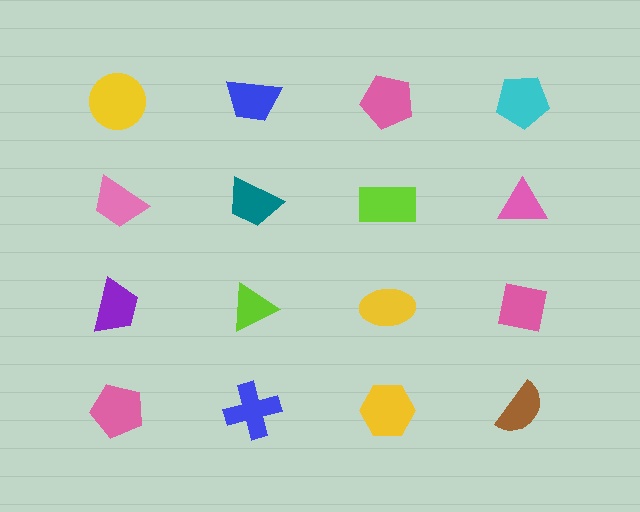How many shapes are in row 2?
4 shapes.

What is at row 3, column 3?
A yellow ellipse.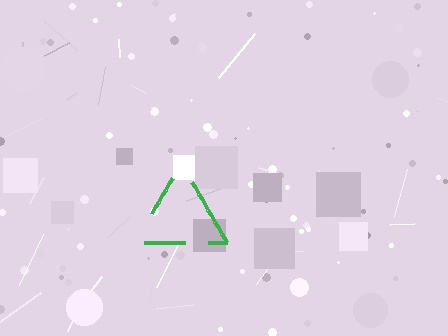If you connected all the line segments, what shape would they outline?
They would outline a triangle.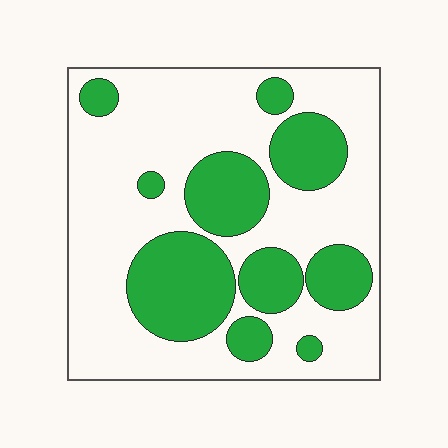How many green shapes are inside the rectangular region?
10.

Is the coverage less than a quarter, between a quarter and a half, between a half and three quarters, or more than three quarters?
Between a quarter and a half.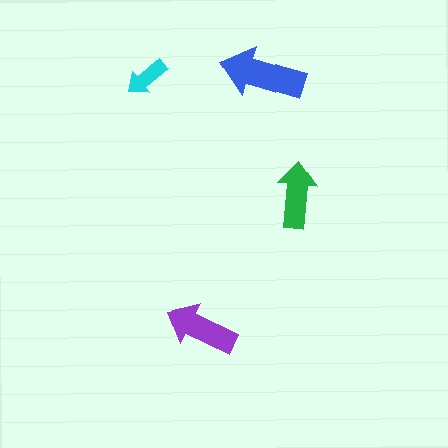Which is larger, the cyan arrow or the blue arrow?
The blue one.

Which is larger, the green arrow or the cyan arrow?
The green one.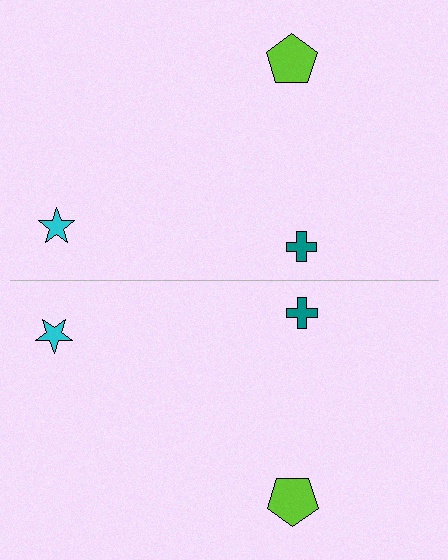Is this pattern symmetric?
Yes, this pattern has bilateral (reflection) symmetry.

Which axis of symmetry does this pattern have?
The pattern has a horizontal axis of symmetry running through the center of the image.